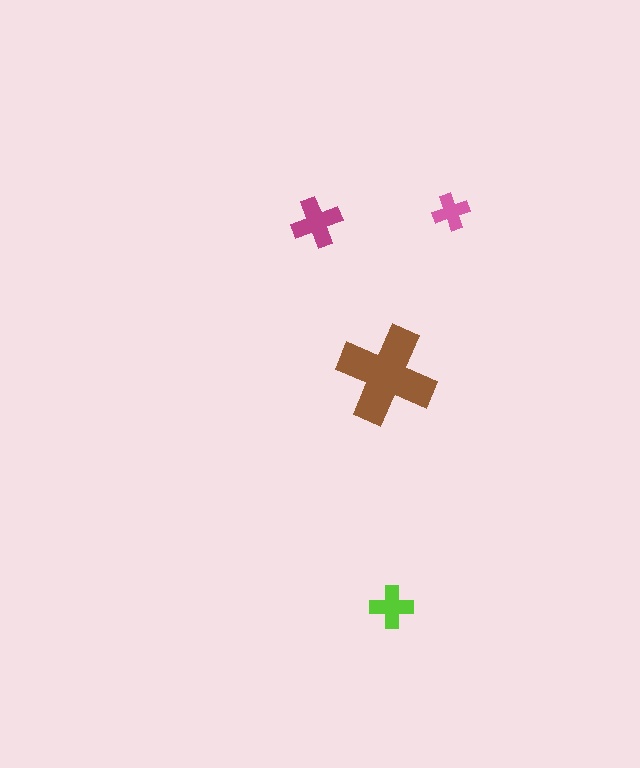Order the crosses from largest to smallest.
the brown one, the magenta one, the lime one, the pink one.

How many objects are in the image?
There are 4 objects in the image.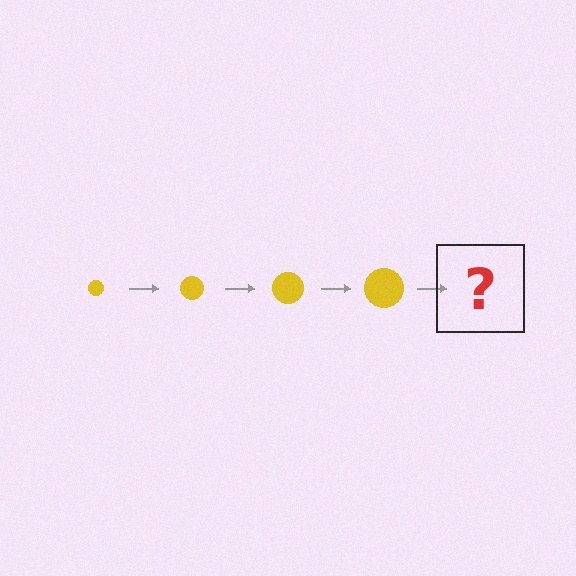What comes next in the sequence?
The next element should be a yellow circle, larger than the previous one.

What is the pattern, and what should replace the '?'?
The pattern is that the circle gets progressively larger each step. The '?' should be a yellow circle, larger than the previous one.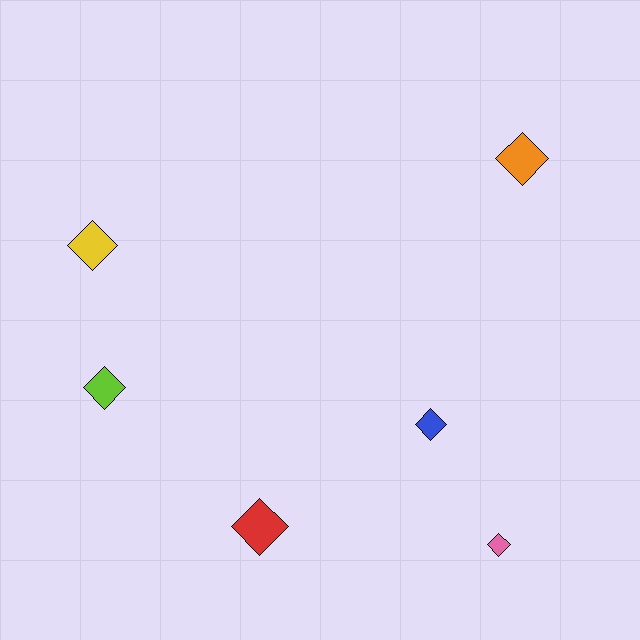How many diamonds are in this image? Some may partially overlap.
There are 6 diamonds.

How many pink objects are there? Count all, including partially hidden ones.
There is 1 pink object.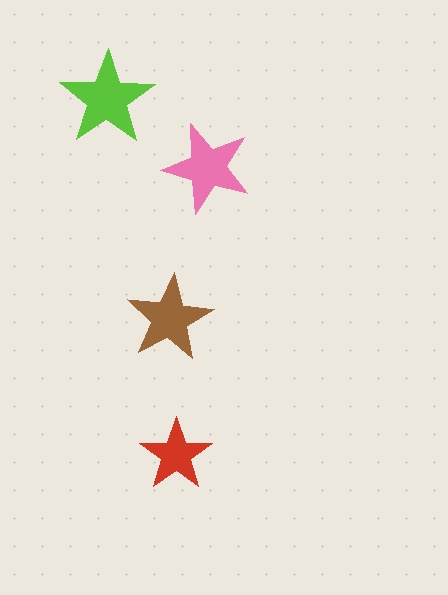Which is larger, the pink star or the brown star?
The pink one.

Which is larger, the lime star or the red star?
The lime one.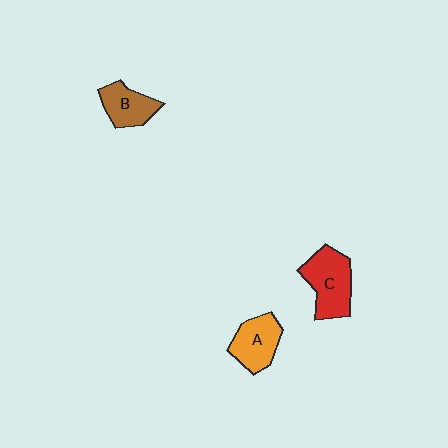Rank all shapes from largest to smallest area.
From largest to smallest: C (red), A (orange), B (brown).